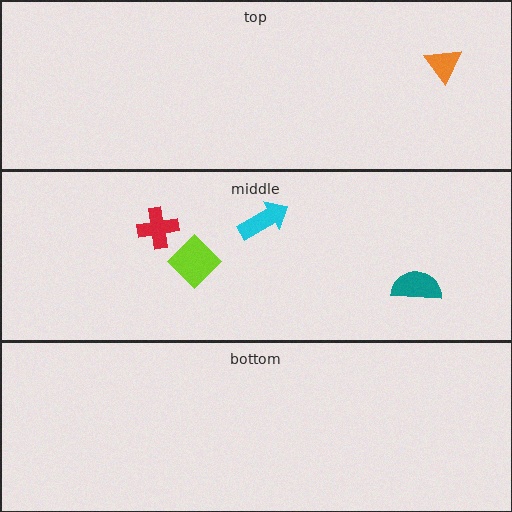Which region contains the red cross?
The middle region.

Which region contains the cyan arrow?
The middle region.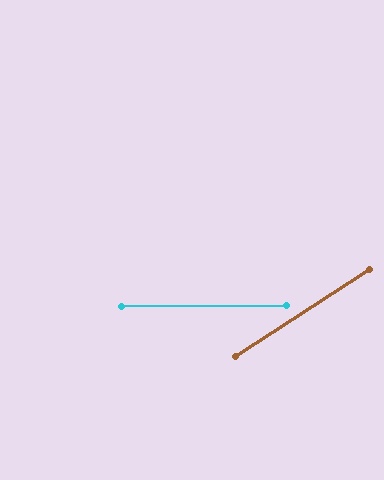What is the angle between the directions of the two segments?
Approximately 33 degrees.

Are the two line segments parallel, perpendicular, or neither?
Neither parallel nor perpendicular — they differ by about 33°.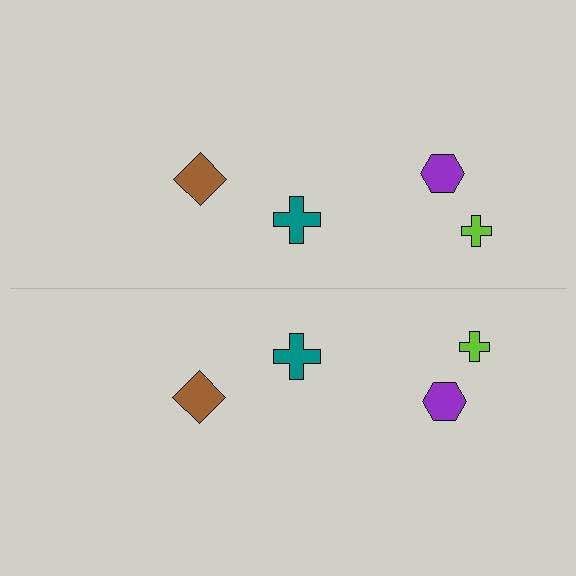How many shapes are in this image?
There are 8 shapes in this image.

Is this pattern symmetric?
Yes, this pattern has bilateral (reflection) symmetry.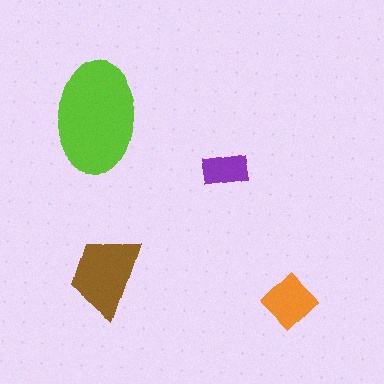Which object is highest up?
The lime ellipse is topmost.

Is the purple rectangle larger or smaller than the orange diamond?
Smaller.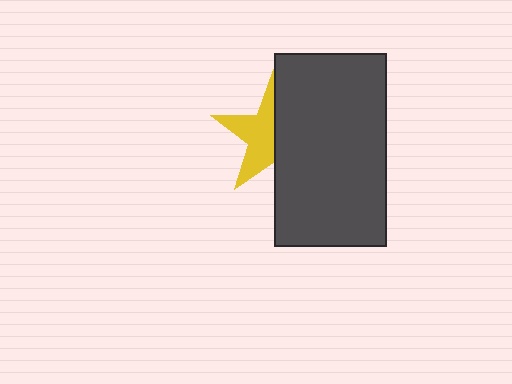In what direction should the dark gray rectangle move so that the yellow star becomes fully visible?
The dark gray rectangle should move right. That is the shortest direction to clear the overlap and leave the yellow star fully visible.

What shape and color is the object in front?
The object in front is a dark gray rectangle.